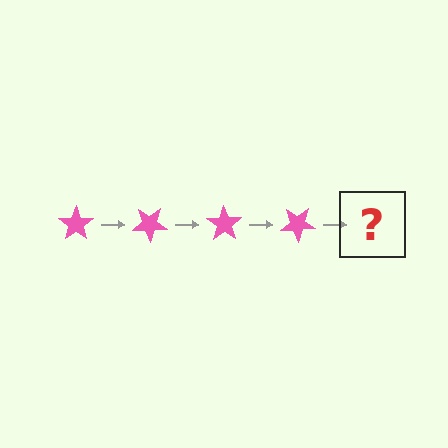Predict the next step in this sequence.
The next step is a pink star rotated 140 degrees.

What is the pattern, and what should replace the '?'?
The pattern is that the star rotates 35 degrees each step. The '?' should be a pink star rotated 140 degrees.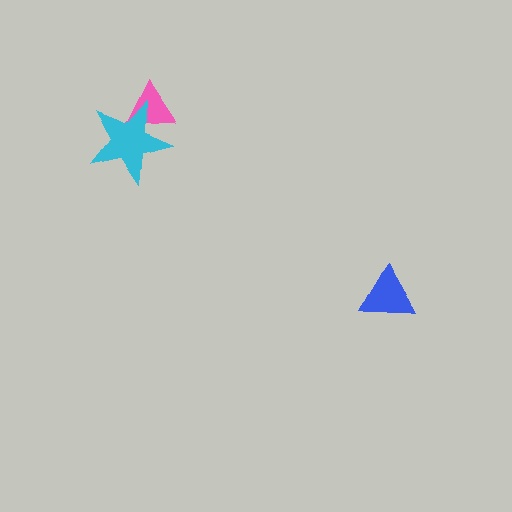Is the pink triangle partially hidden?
Yes, it is partially covered by another shape.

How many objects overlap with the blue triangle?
0 objects overlap with the blue triangle.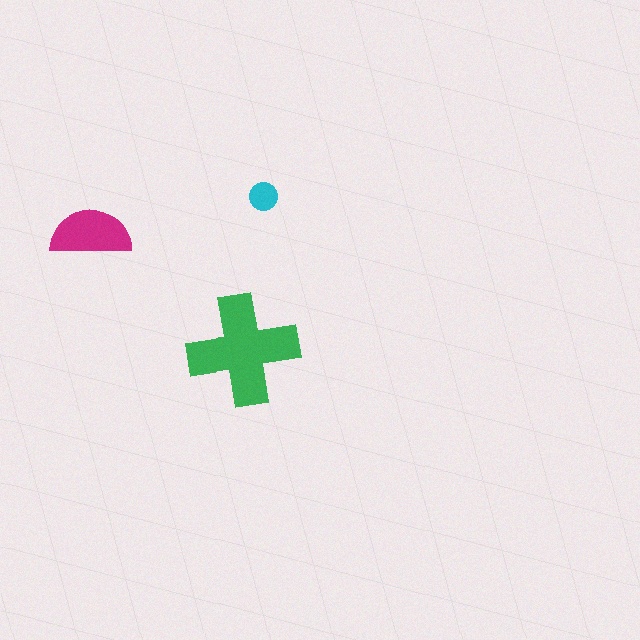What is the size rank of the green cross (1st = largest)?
1st.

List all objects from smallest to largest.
The cyan circle, the magenta semicircle, the green cross.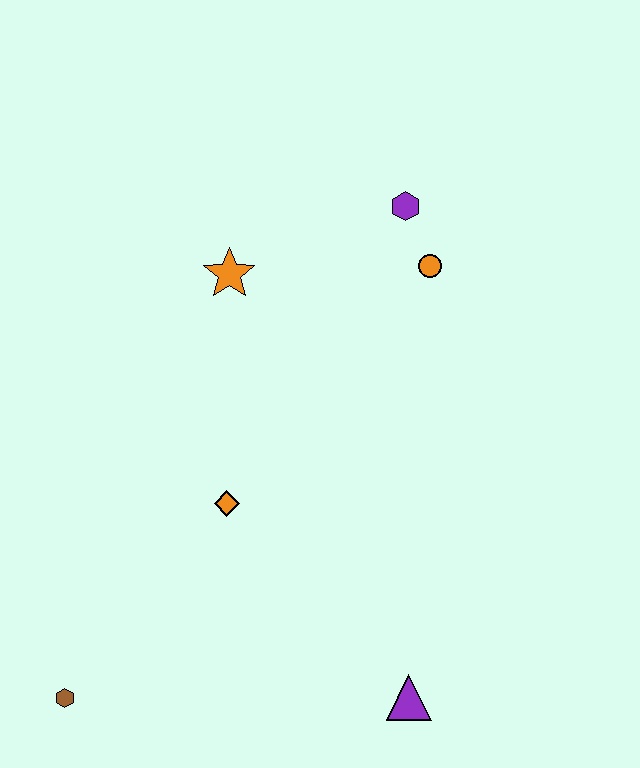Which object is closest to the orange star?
The purple hexagon is closest to the orange star.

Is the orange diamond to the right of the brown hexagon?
Yes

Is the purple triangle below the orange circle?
Yes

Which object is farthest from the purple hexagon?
The brown hexagon is farthest from the purple hexagon.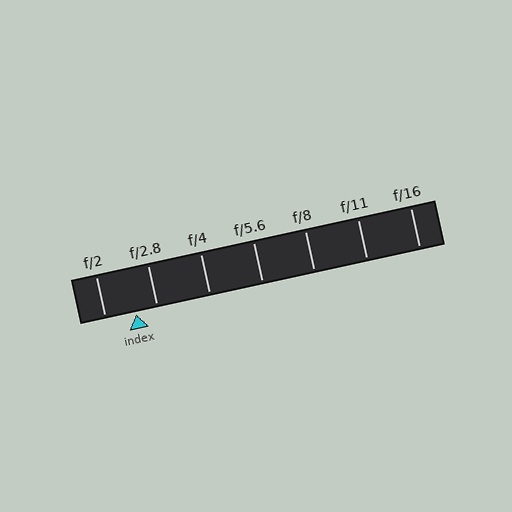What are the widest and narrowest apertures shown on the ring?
The widest aperture shown is f/2 and the narrowest is f/16.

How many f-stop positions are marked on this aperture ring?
There are 7 f-stop positions marked.